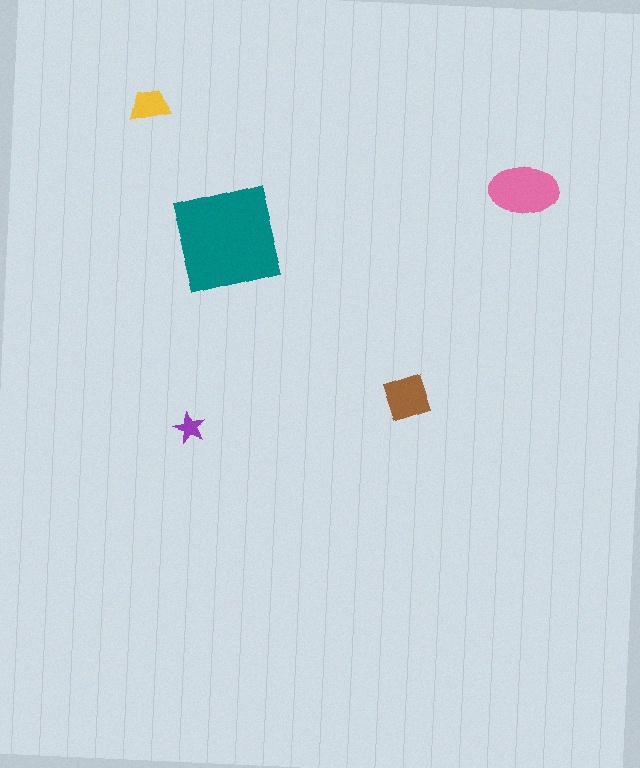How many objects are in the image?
There are 5 objects in the image.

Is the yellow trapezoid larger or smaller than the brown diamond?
Smaller.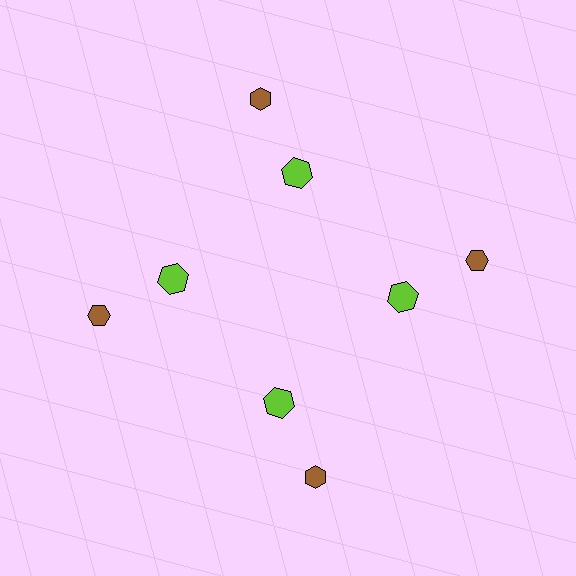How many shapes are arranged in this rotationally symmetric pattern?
There are 8 shapes, arranged in 4 groups of 2.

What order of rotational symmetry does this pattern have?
This pattern has 4-fold rotational symmetry.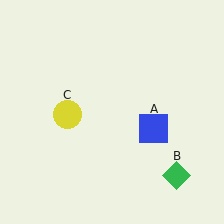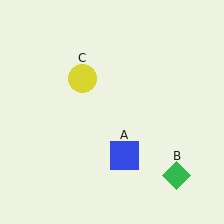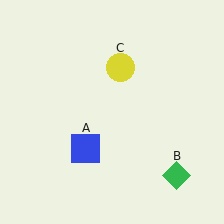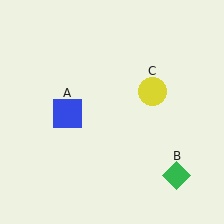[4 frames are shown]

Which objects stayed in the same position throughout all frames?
Green diamond (object B) remained stationary.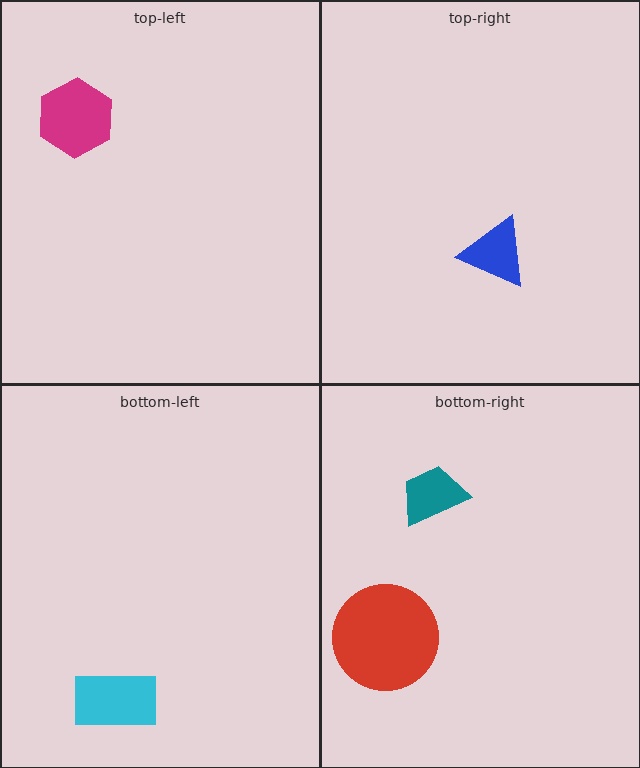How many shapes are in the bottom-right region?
2.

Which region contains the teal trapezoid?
The bottom-right region.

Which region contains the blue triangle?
The top-right region.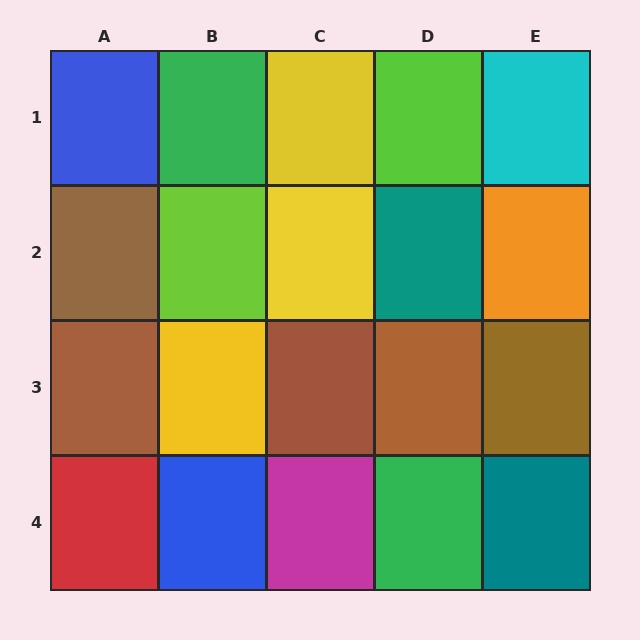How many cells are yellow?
3 cells are yellow.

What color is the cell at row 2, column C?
Yellow.